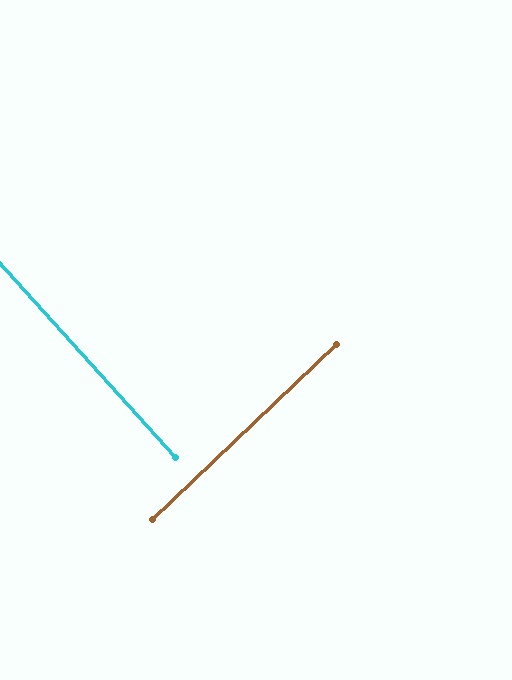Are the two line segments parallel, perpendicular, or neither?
Perpendicular — they meet at approximately 89°.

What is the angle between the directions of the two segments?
Approximately 89 degrees.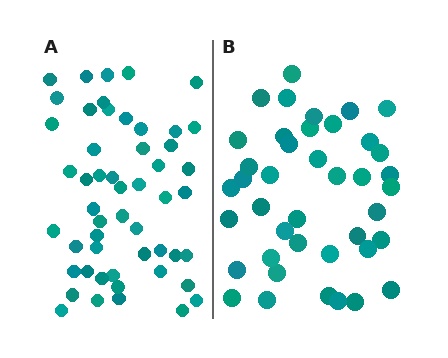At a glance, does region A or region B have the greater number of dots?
Region A (the left region) has more dots.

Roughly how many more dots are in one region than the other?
Region A has roughly 12 or so more dots than region B.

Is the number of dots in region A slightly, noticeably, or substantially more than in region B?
Region A has noticeably more, but not dramatically so. The ratio is roughly 1.3 to 1.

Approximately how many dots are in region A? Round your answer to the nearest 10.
About 50 dots. (The exact count is 52, which rounds to 50.)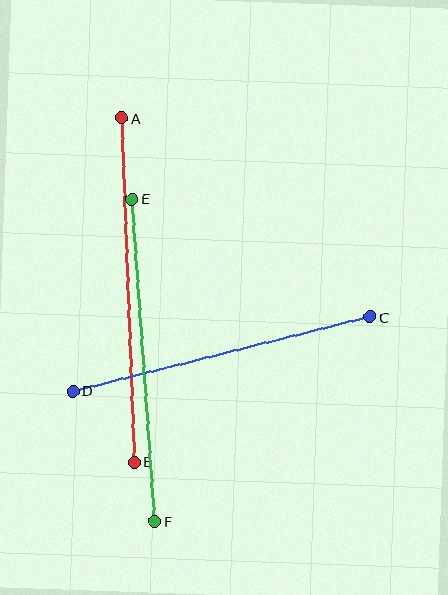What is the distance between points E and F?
The distance is approximately 323 pixels.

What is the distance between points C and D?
The distance is approximately 307 pixels.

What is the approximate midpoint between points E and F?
The midpoint is at approximately (144, 360) pixels.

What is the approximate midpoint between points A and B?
The midpoint is at approximately (128, 290) pixels.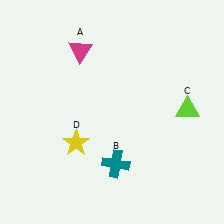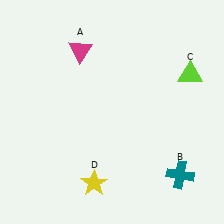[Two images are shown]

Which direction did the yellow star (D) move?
The yellow star (D) moved down.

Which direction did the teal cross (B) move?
The teal cross (B) moved right.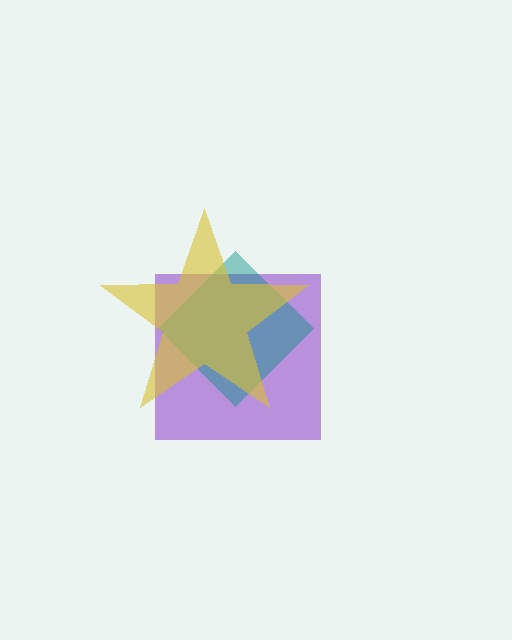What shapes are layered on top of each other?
The layered shapes are: a purple square, a teal diamond, a yellow star.